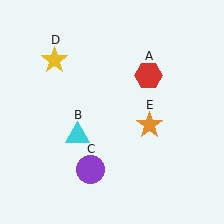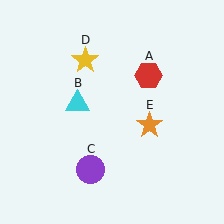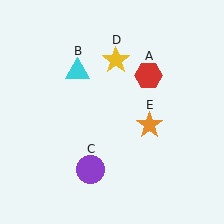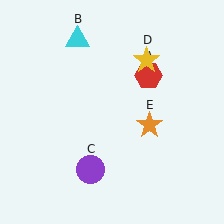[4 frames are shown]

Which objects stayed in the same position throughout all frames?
Red hexagon (object A) and purple circle (object C) and orange star (object E) remained stationary.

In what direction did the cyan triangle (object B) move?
The cyan triangle (object B) moved up.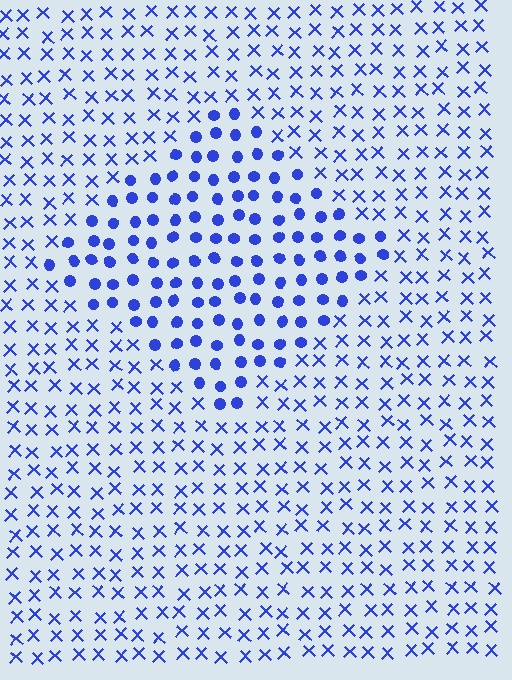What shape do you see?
I see a diamond.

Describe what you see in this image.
The image is filled with small blue elements arranged in a uniform grid. A diamond-shaped region contains circles, while the surrounding area contains X marks. The boundary is defined purely by the change in element shape.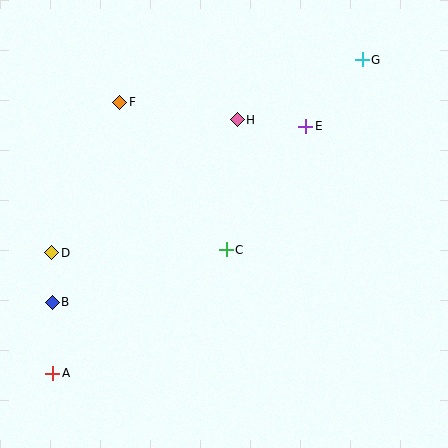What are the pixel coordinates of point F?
Point F is at (120, 102).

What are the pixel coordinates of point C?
Point C is at (226, 250).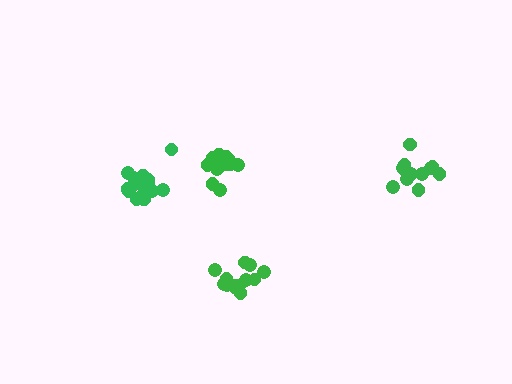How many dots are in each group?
Group 1: 15 dots, Group 2: 13 dots, Group 3: 13 dots, Group 4: 18 dots (59 total).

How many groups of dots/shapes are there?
There are 4 groups.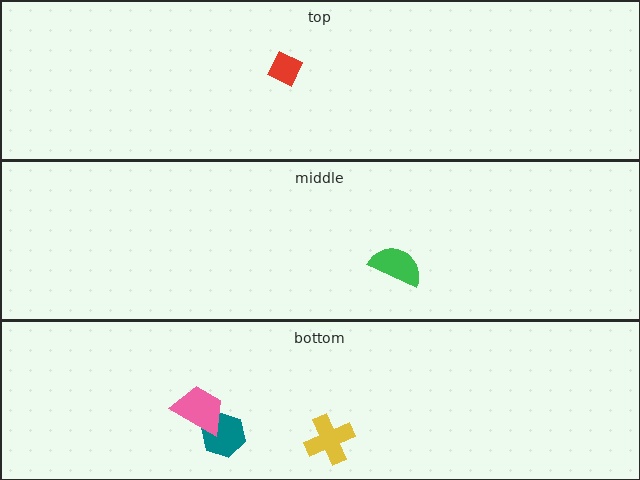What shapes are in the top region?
The red diamond.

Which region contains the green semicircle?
The middle region.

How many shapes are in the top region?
1.